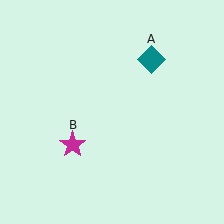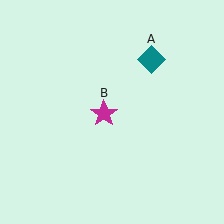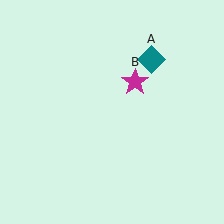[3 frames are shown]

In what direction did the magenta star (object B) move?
The magenta star (object B) moved up and to the right.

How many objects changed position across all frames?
1 object changed position: magenta star (object B).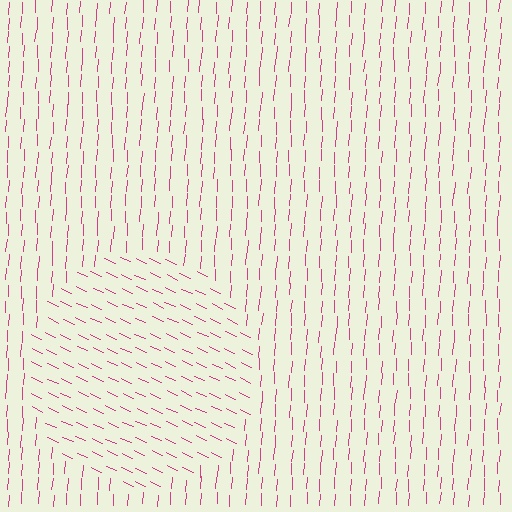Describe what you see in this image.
The image is filled with small magenta line segments. A circle region in the image has lines oriented differently from the surrounding lines, creating a visible texture boundary.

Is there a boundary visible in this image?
Yes, there is a texture boundary formed by a change in line orientation.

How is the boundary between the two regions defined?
The boundary is defined purely by a change in line orientation (approximately 69 degrees difference). All lines are the same color and thickness.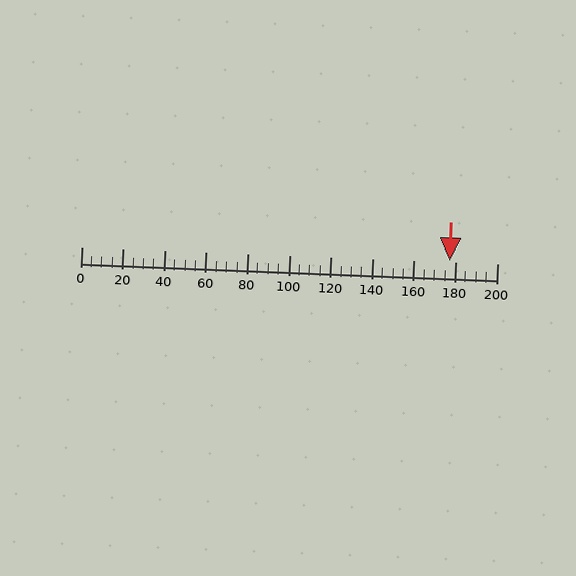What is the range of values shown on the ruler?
The ruler shows values from 0 to 200.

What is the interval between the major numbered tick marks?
The major tick marks are spaced 20 units apart.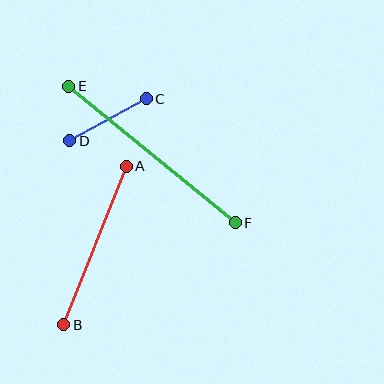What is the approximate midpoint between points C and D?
The midpoint is at approximately (108, 120) pixels.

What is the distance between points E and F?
The distance is approximately 216 pixels.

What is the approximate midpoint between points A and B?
The midpoint is at approximately (95, 246) pixels.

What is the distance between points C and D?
The distance is approximately 87 pixels.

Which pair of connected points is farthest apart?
Points E and F are farthest apart.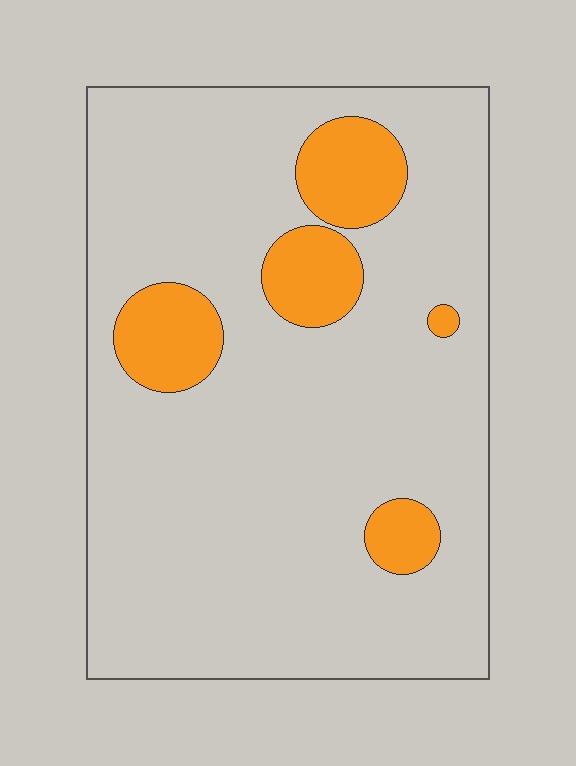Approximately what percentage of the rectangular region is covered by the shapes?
Approximately 15%.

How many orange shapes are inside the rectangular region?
5.